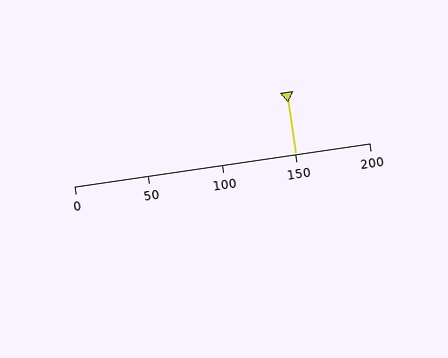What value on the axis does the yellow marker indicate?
The marker indicates approximately 150.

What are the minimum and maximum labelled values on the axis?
The axis runs from 0 to 200.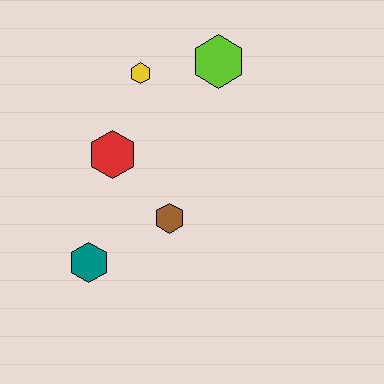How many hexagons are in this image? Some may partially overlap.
There are 5 hexagons.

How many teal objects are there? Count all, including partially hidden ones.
There is 1 teal object.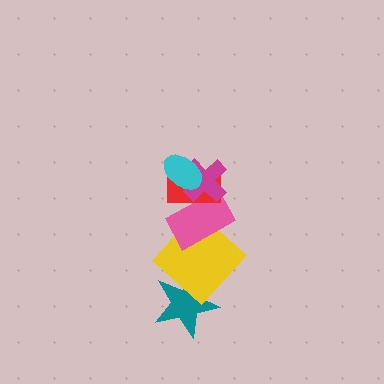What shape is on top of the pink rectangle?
The red rectangle is on top of the pink rectangle.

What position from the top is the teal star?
The teal star is 6th from the top.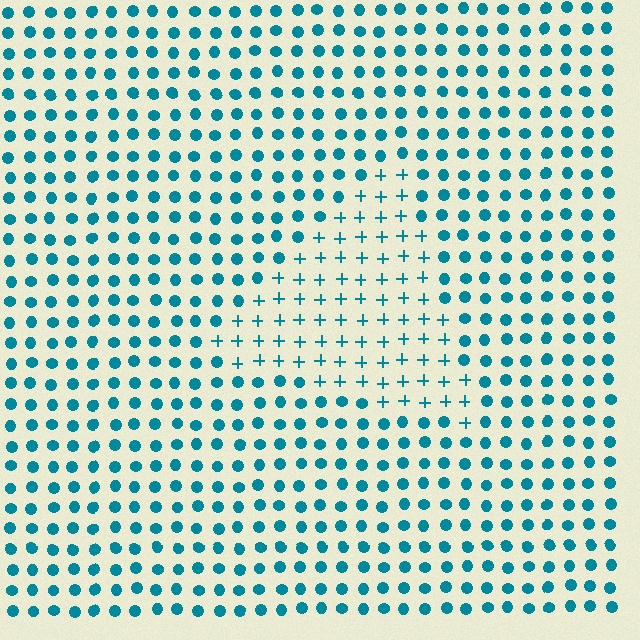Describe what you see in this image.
The image is filled with small teal elements arranged in a uniform grid. A triangle-shaped region contains plus signs, while the surrounding area contains circles. The boundary is defined purely by the change in element shape.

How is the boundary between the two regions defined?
The boundary is defined by a change in element shape: plus signs inside vs. circles outside. All elements share the same color and spacing.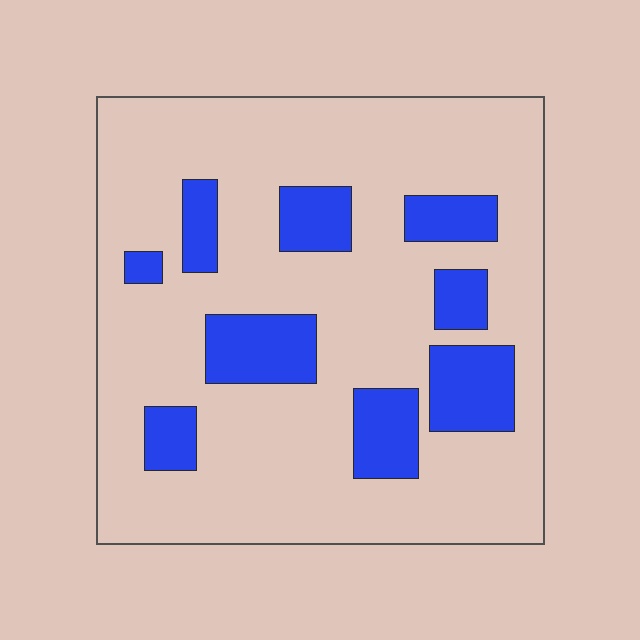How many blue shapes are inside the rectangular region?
9.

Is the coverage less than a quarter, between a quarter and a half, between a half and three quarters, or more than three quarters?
Less than a quarter.